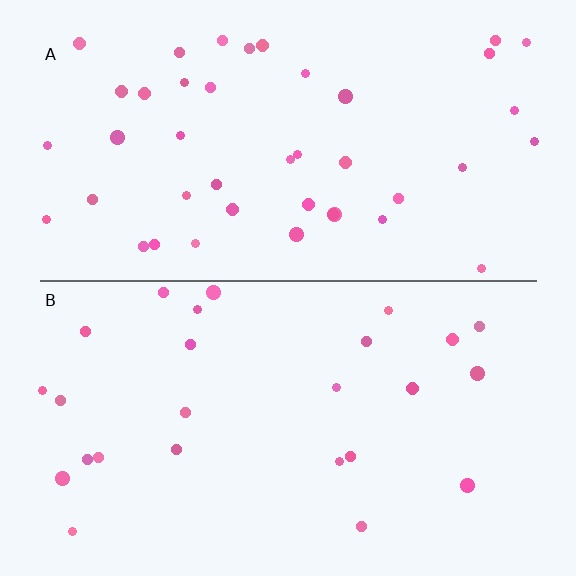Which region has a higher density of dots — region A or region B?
A (the top).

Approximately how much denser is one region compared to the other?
Approximately 1.7× — region A over region B.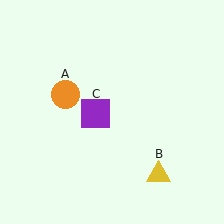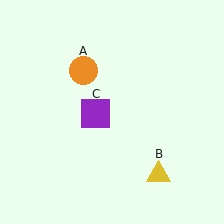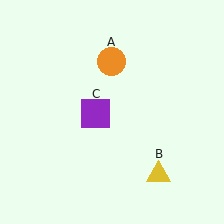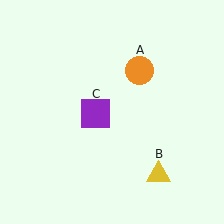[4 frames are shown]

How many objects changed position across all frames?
1 object changed position: orange circle (object A).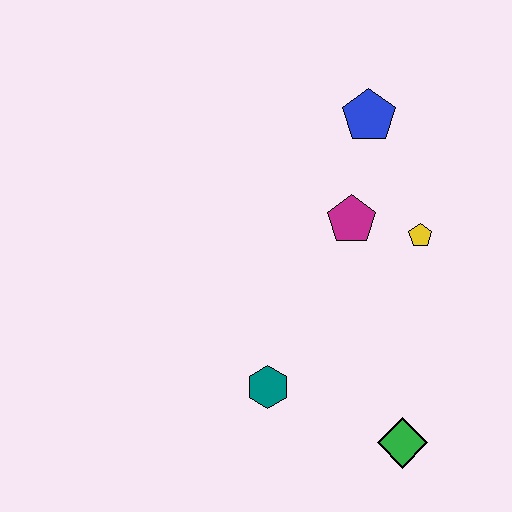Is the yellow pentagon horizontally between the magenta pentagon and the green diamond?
No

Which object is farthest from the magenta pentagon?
The green diamond is farthest from the magenta pentagon.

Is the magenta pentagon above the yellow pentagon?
Yes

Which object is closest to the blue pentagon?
The magenta pentagon is closest to the blue pentagon.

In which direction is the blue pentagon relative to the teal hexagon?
The blue pentagon is above the teal hexagon.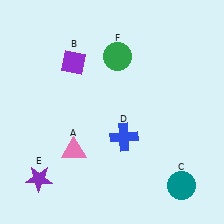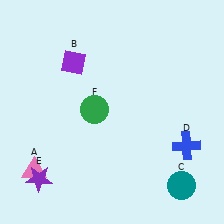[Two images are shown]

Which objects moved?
The objects that moved are: the pink triangle (A), the blue cross (D), the green circle (F).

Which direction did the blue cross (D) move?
The blue cross (D) moved right.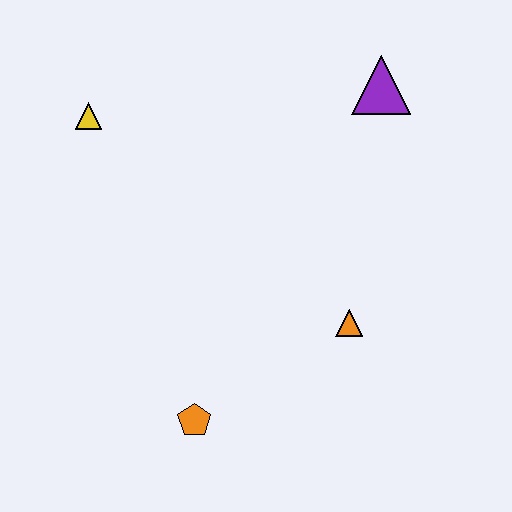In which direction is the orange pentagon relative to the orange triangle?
The orange pentagon is to the left of the orange triangle.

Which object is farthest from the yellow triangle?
The orange triangle is farthest from the yellow triangle.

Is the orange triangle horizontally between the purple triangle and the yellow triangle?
Yes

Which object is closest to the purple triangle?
The orange triangle is closest to the purple triangle.